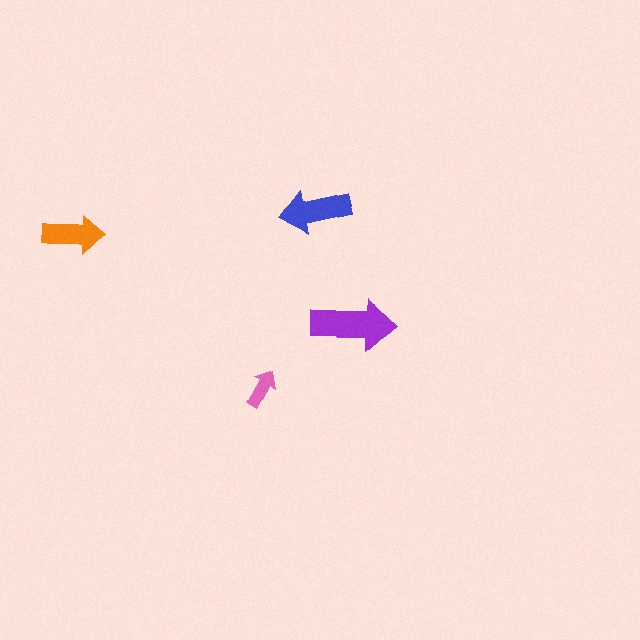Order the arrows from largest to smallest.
the purple one, the blue one, the orange one, the pink one.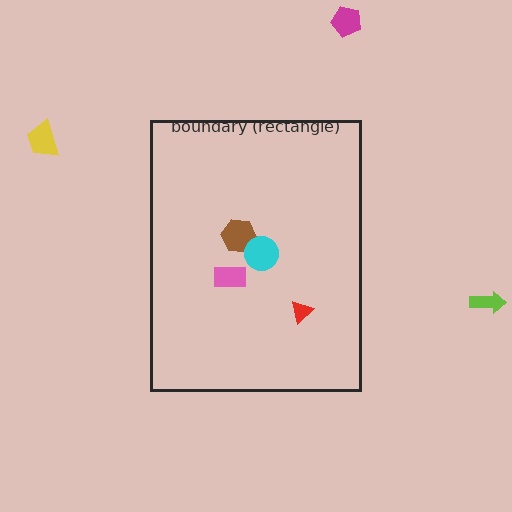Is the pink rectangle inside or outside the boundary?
Inside.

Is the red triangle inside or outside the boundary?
Inside.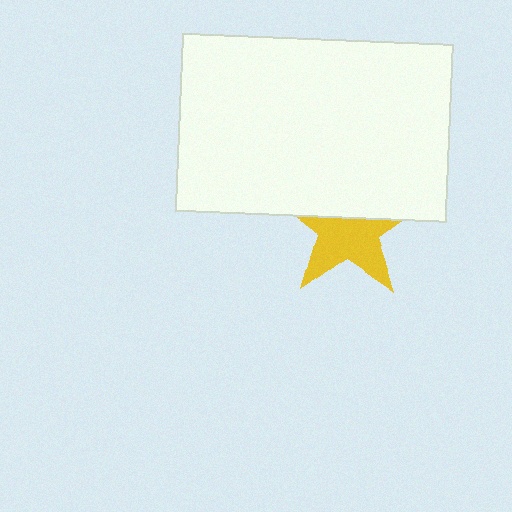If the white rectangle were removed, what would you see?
You would see the complete yellow star.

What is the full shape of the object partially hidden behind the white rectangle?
The partially hidden object is a yellow star.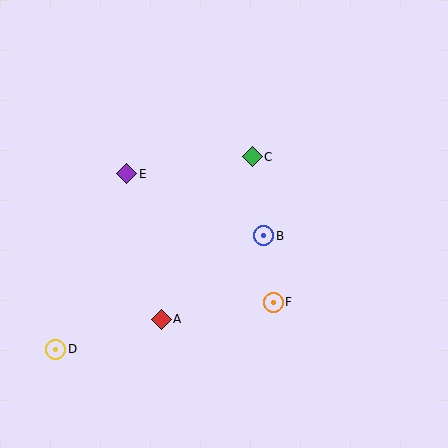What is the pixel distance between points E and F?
The distance between E and F is 195 pixels.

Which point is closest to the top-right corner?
Point C is closest to the top-right corner.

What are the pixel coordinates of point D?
Point D is at (56, 349).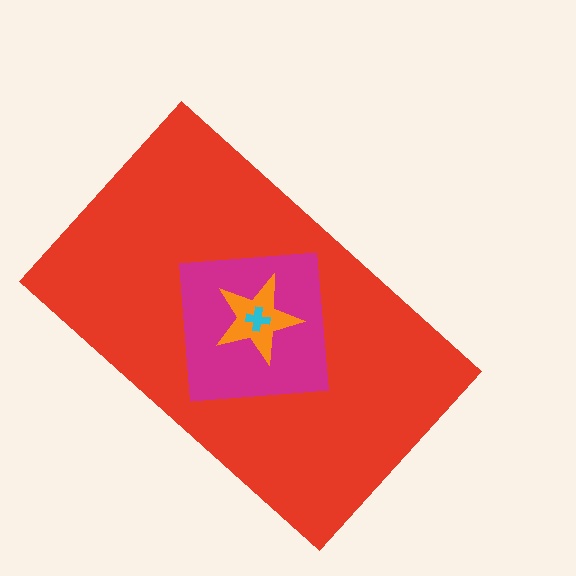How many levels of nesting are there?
4.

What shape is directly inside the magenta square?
The orange star.